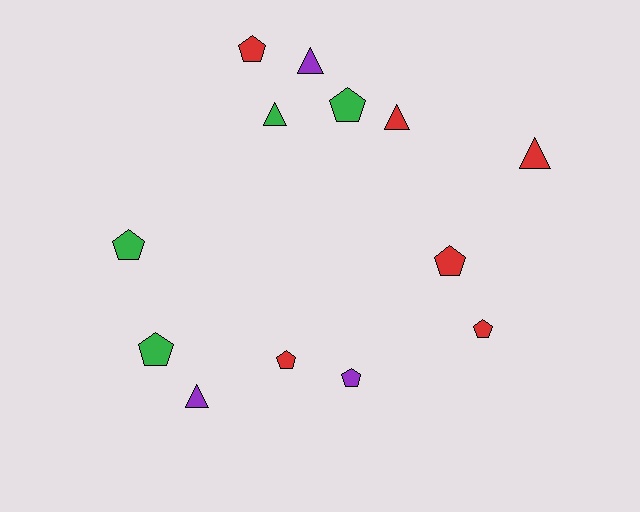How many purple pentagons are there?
There is 1 purple pentagon.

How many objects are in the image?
There are 13 objects.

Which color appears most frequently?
Red, with 6 objects.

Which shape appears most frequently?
Pentagon, with 8 objects.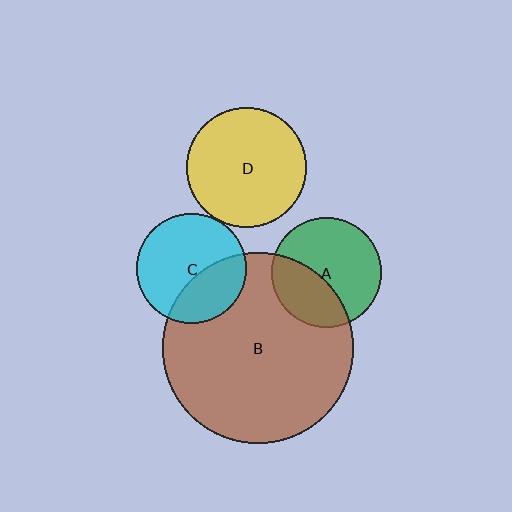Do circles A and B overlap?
Yes.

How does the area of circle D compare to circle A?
Approximately 1.2 times.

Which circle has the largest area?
Circle B (brown).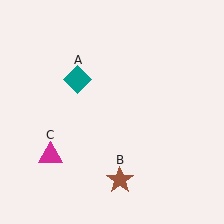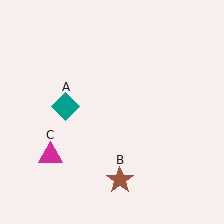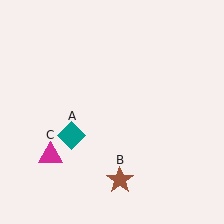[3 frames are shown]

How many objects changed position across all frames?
1 object changed position: teal diamond (object A).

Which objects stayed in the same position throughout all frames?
Brown star (object B) and magenta triangle (object C) remained stationary.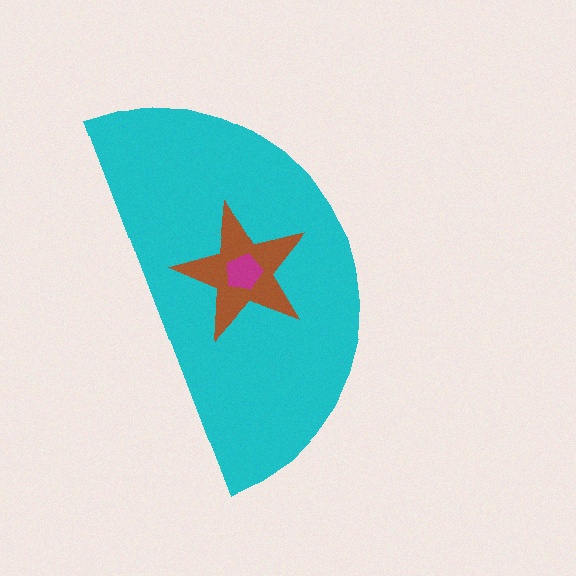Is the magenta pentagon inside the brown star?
Yes.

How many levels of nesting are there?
3.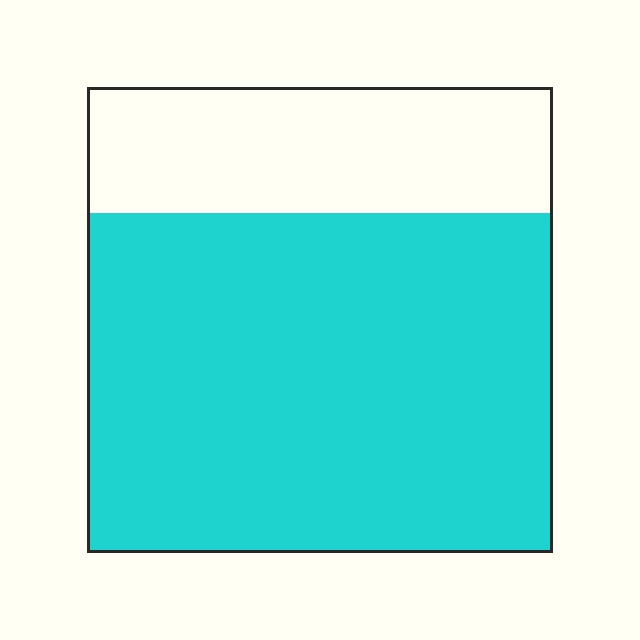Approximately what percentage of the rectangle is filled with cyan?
Approximately 75%.